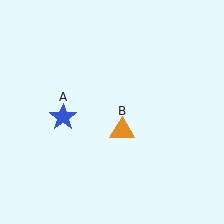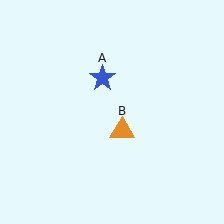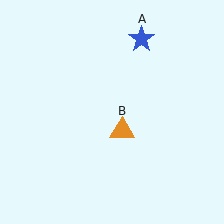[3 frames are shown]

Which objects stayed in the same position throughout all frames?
Orange triangle (object B) remained stationary.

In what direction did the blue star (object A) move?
The blue star (object A) moved up and to the right.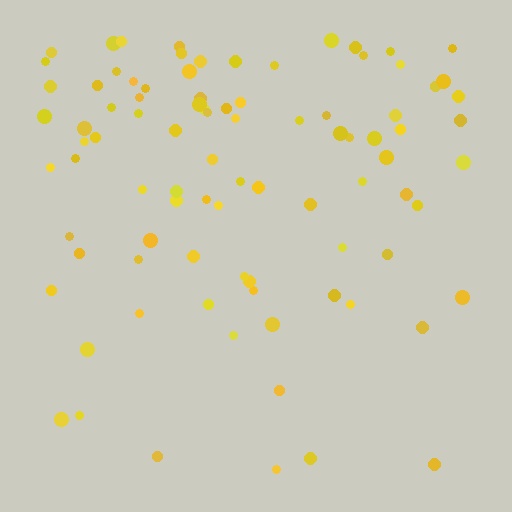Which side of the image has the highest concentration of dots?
The top.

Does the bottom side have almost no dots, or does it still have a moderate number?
Still a moderate number, just noticeably fewer than the top.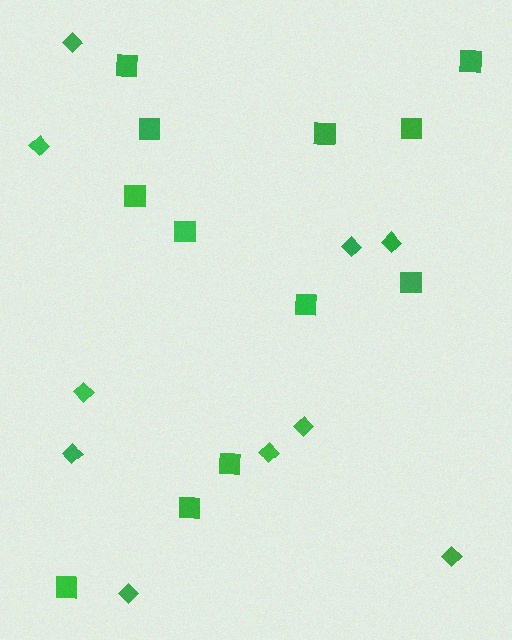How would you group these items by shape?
There are 2 groups: one group of squares (12) and one group of diamonds (10).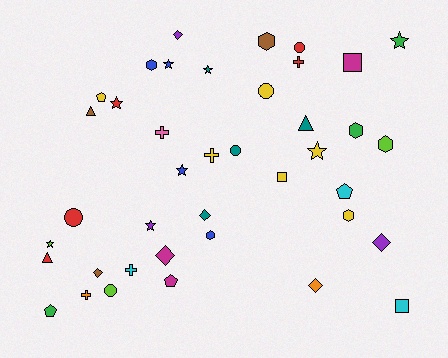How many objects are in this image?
There are 40 objects.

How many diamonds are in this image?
There are 6 diamonds.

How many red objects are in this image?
There are 5 red objects.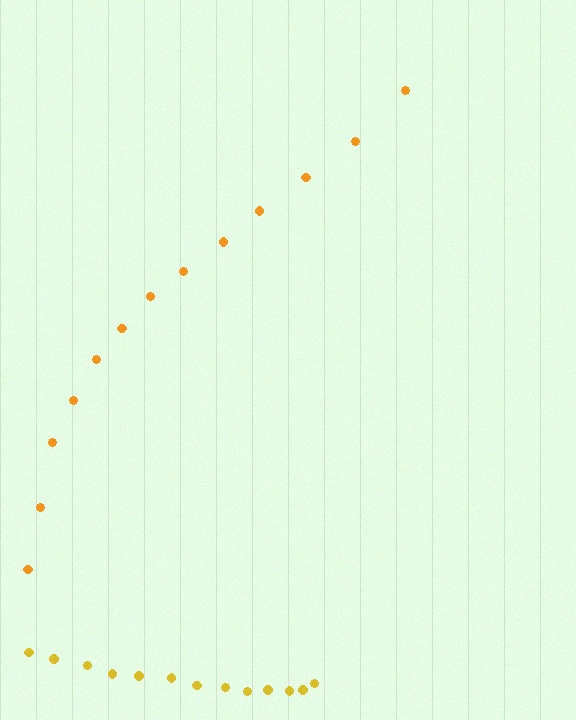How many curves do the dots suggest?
There are 2 distinct paths.